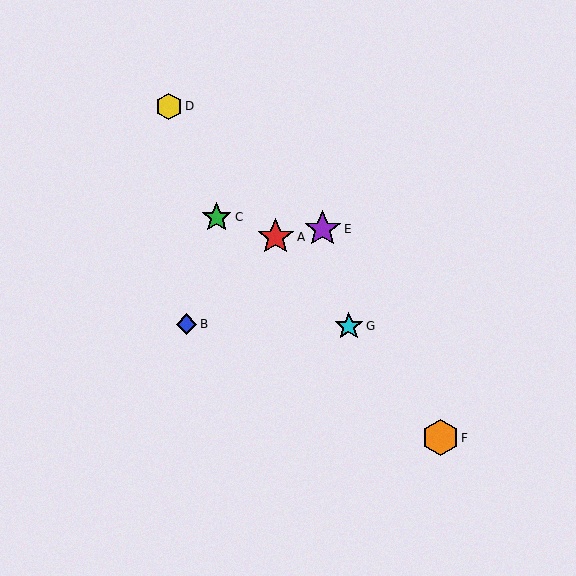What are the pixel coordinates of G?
Object G is at (349, 326).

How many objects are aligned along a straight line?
4 objects (A, D, F, G) are aligned along a straight line.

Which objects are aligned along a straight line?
Objects A, D, F, G are aligned along a straight line.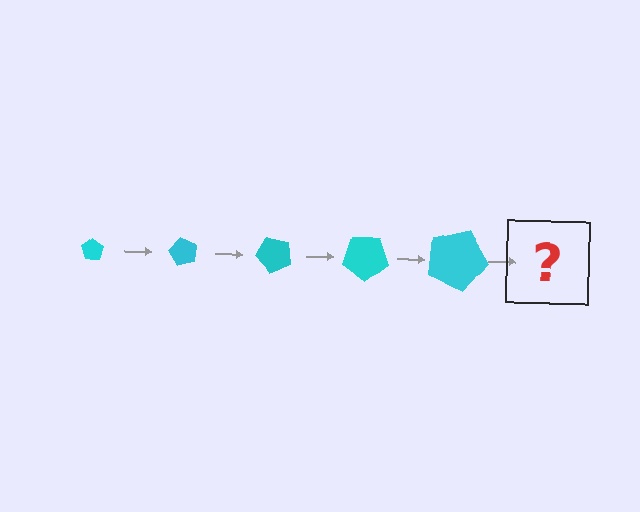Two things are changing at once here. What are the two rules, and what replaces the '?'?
The two rules are that the pentagon grows larger each step and it rotates 60 degrees each step. The '?' should be a pentagon, larger than the previous one and rotated 300 degrees from the start.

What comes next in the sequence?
The next element should be a pentagon, larger than the previous one and rotated 300 degrees from the start.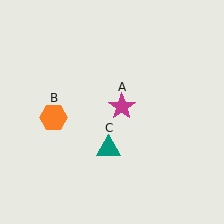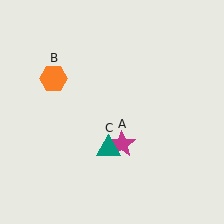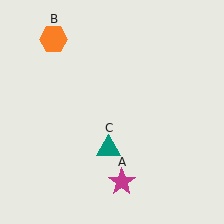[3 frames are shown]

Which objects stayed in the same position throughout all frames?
Teal triangle (object C) remained stationary.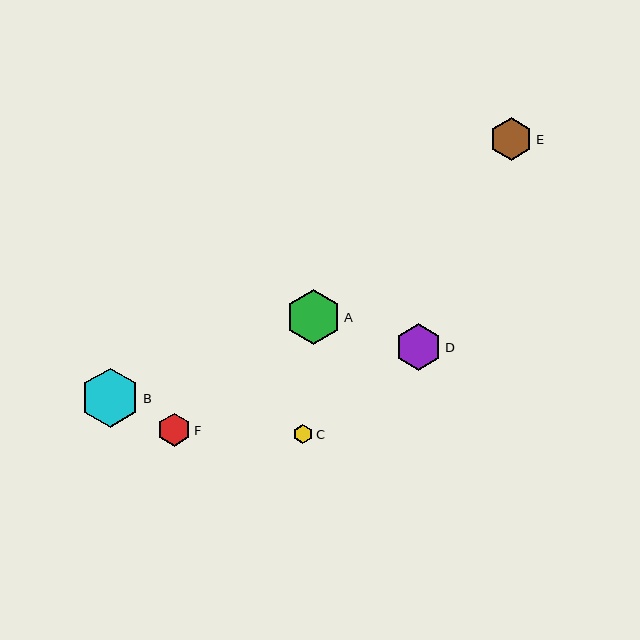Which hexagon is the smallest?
Hexagon C is the smallest with a size of approximately 19 pixels.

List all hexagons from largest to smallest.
From largest to smallest: B, A, D, E, F, C.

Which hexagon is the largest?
Hexagon B is the largest with a size of approximately 60 pixels.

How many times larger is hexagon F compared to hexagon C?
Hexagon F is approximately 1.7 times the size of hexagon C.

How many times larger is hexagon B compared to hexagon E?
Hexagon B is approximately 1.4 times the size of hexagon E.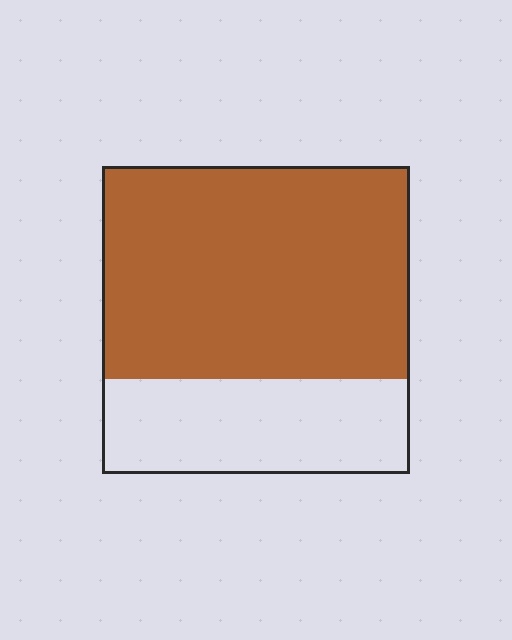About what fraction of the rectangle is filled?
About two thirds (2/3).